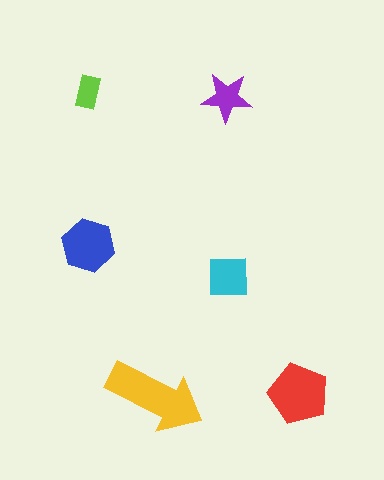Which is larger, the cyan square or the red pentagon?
The red pentagon.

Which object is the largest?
The yellow arrow.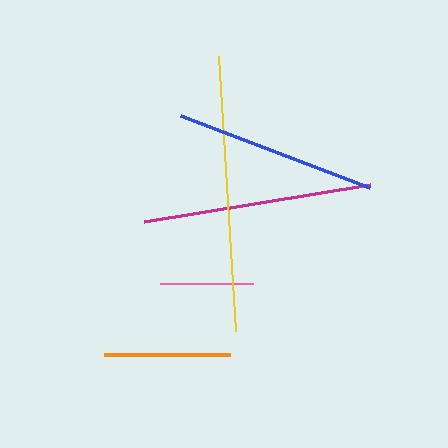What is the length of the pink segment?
The pink segment is approximately 94 pixels long.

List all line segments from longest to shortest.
From longest to shortest: yellow, magenta, blue, orange, pink.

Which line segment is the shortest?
The pink line is the shortest at approximately 94 pixels.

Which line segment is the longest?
The yellow line is the longest at approximately 276 pixels.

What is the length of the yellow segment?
The yellow segment is approximately 276 pixels long.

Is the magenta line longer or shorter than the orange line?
The magenta line is longer than the orange line.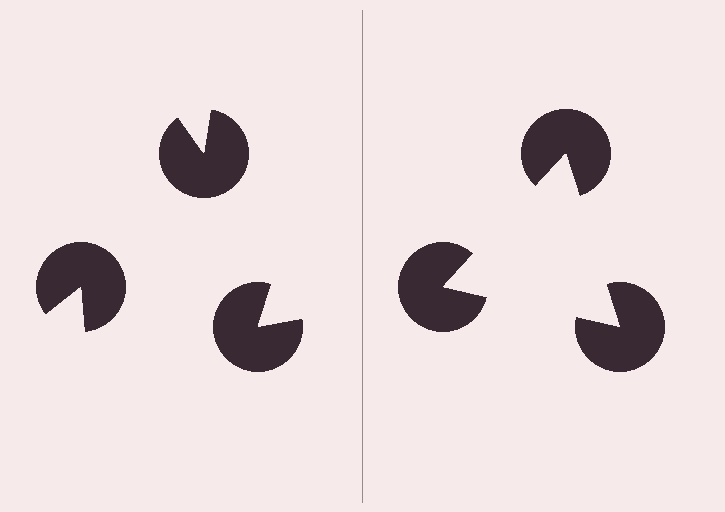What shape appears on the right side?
An illusory triangle.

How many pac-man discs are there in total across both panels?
6 — 3 on each side.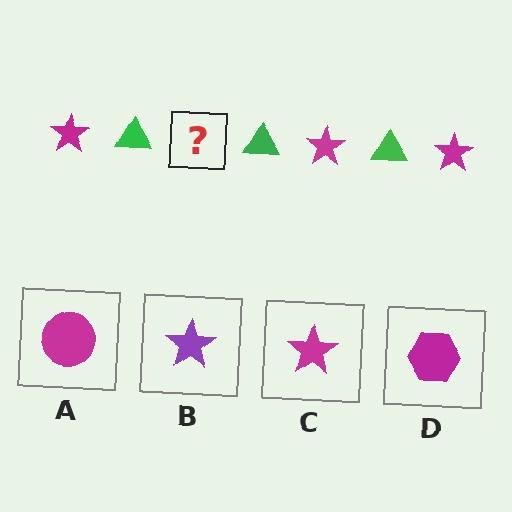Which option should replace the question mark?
Option C.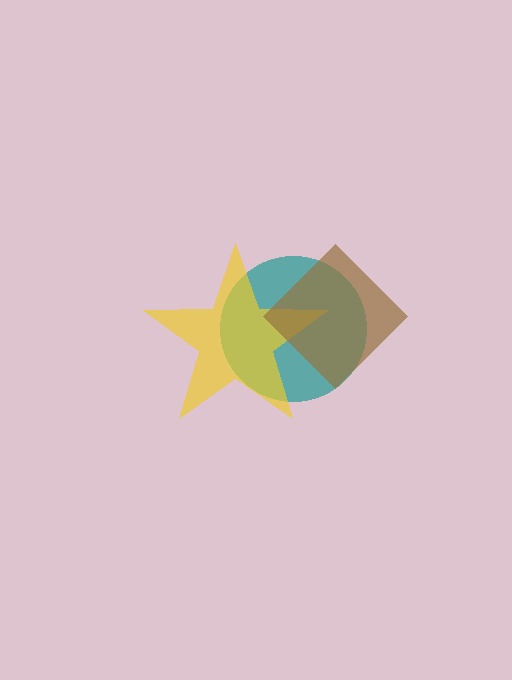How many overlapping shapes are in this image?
There are 3 overlapping shapes in the image.